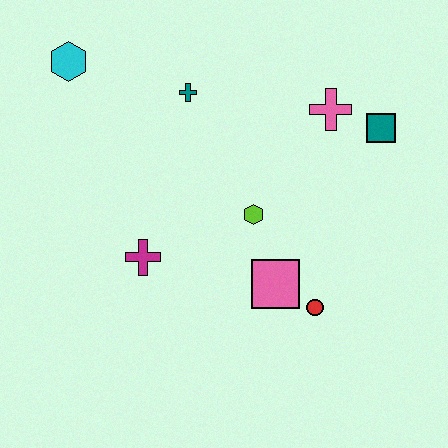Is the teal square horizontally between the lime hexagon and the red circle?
No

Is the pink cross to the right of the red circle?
Yes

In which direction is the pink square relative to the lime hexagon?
The pink square is below the lime hexagon.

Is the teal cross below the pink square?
No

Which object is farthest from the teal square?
The cyan hexagon is farthest from the teal square.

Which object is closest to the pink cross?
The teal square is closest to the pink cross.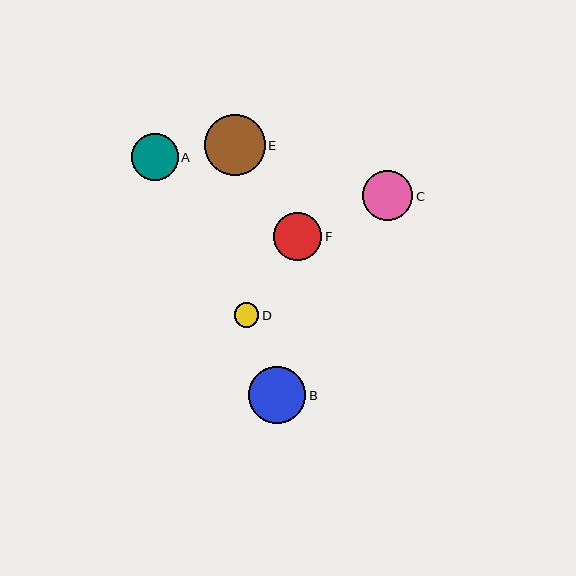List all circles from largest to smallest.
From largest to smallest: E, B, C, F, A, D.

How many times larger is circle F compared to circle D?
Circle F is approximately 1.9 times the size of circle D.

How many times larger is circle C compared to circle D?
Circle C is approximately 2.0 times the size of circle D.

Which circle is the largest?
Circle E is the largest with a size of approximately 60 pixels.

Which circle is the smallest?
Circle D is the smallest with a size of approximately 25 pixels.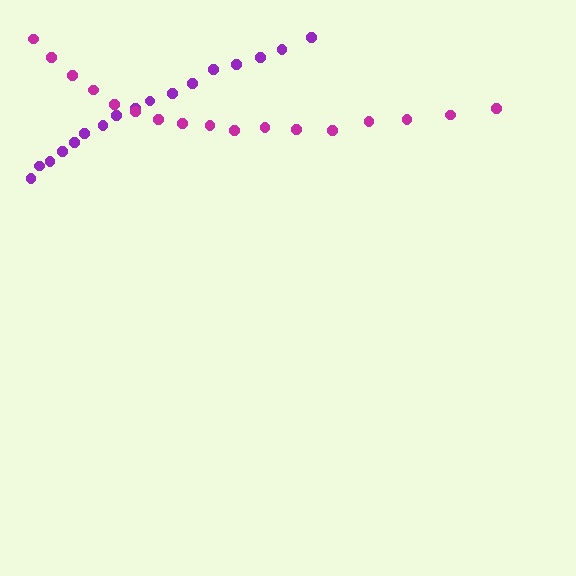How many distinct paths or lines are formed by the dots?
There are 2 distinct paths.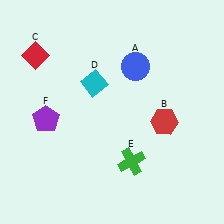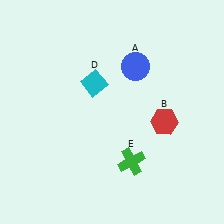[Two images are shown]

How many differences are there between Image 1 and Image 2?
There are 2 differences between the two images.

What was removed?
The red diamond (C), the purple pentagon (F) were removed in Image 2.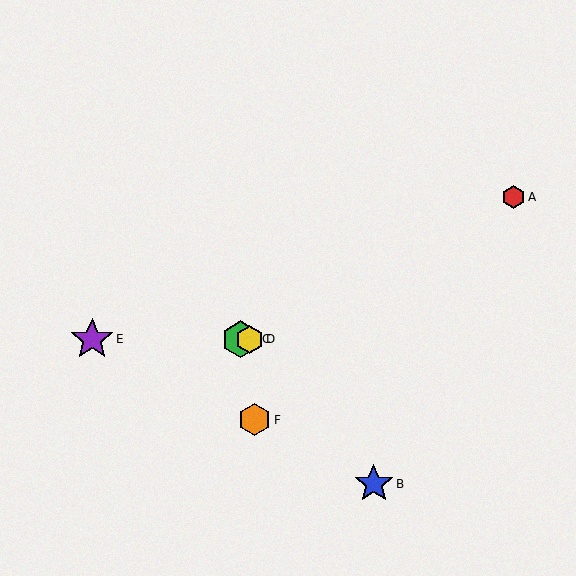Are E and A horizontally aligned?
No, E is at y≈339 and A is at y≈197.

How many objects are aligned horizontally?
3 objects (C, D, E) are aligned horizontally.